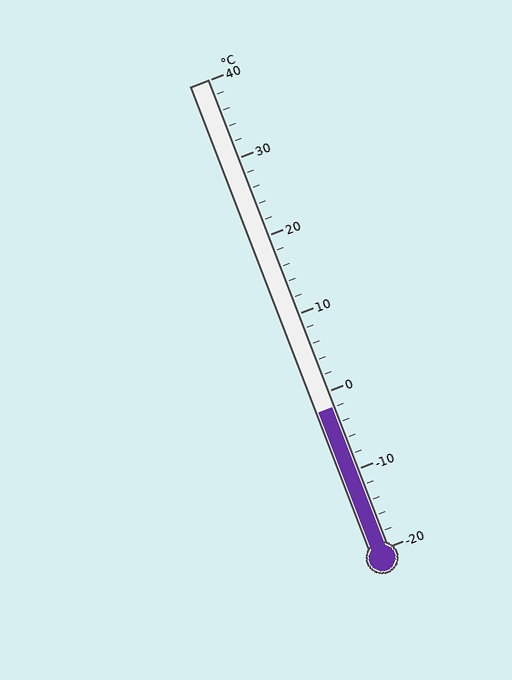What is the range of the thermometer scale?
The thermometer scale ranges from -20°C to 40°C.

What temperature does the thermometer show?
The thermometer shows approximately -2°C.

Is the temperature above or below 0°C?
The temperature is below 0°C.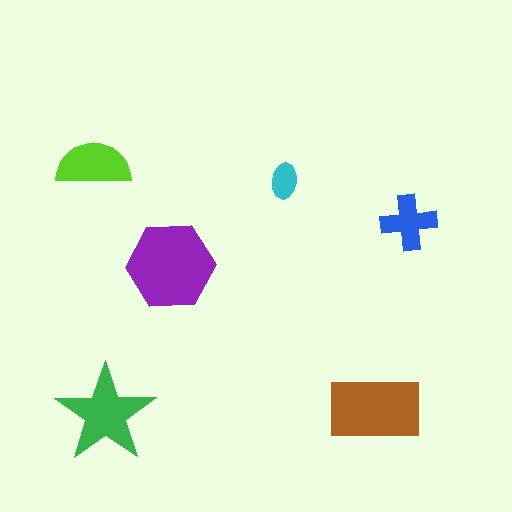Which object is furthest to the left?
The lime semicircle is leftmost.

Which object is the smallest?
The cyan ellipse.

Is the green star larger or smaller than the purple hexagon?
Smaller.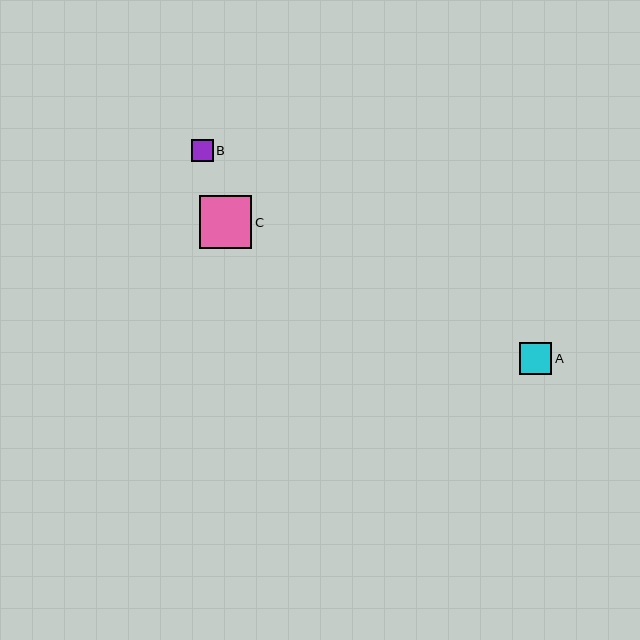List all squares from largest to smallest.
From largest to smallest: C, A, B.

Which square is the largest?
Square C is the largest with a size of approximately 52 pixels.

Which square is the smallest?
Square B is the smallest with a size of approximately 22 pixels.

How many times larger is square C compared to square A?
Square C is approximately 1.6 times the size of square A.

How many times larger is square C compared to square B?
Square C is approximately 2.4 times the size of square B.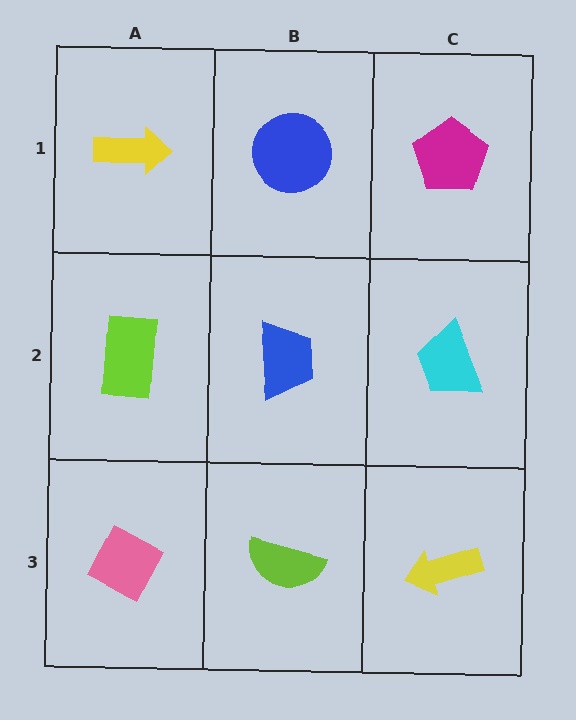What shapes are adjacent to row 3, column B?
A blue trapezoid (row 2, column B), a pink diamond (row 3, column A), a yellow arrow (row 3, column C).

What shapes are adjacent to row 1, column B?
A blue trapezoid (row 2, column B), a yellow arrow (row 1, column A), a magenta pentagon (row 1, column C).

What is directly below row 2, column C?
A yellow arrow.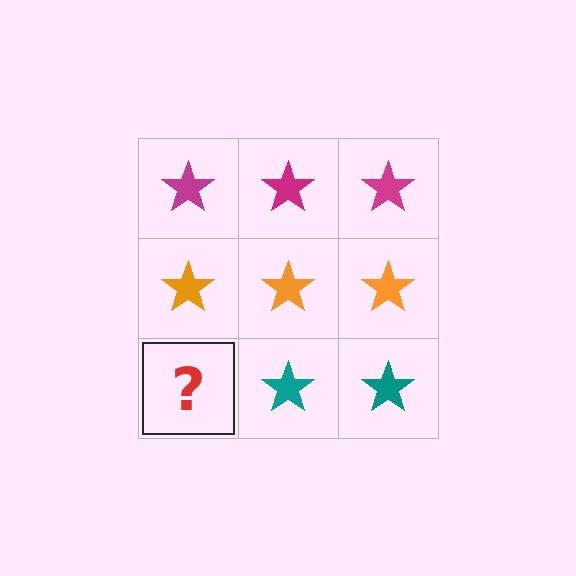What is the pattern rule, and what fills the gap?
The rule is that each row has a consistent color. The gap should be filled with a teal star.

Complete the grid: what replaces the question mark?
The question mark should be replaced with a teal star.